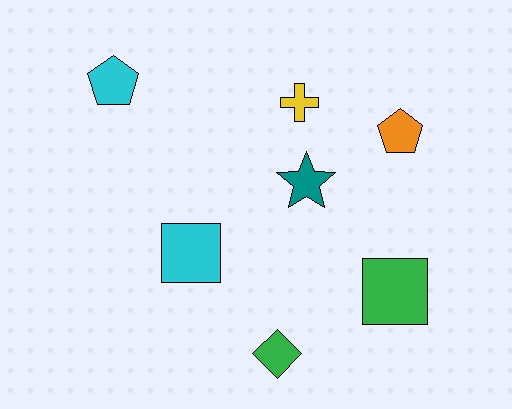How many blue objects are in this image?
There are no blue objects.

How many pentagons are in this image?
There are 2 pentagons.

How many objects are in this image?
There are 7 objects.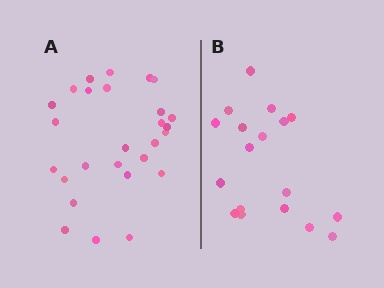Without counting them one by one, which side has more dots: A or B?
Region A (the left region) has more dots.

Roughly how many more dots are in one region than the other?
Region A has roughly 8 or so more dots than region B.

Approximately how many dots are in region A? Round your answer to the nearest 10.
About 30 dots. (The exact count is 27, which rounds to 30.)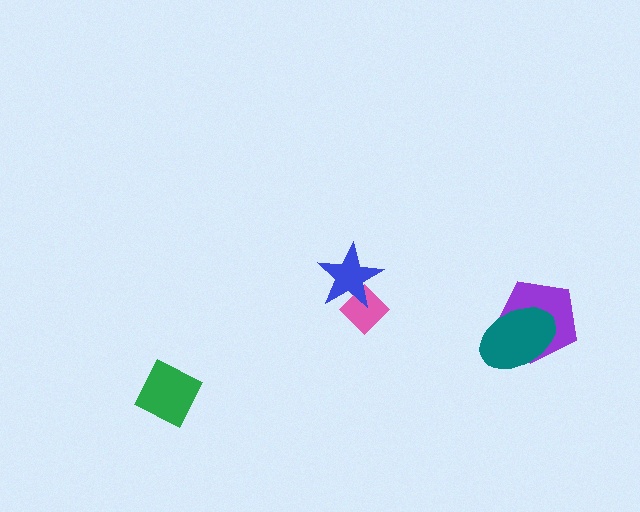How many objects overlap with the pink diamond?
1 object overlaps with the pink diamond.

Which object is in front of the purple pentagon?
The teal ellipse is in front of the purple pentagon.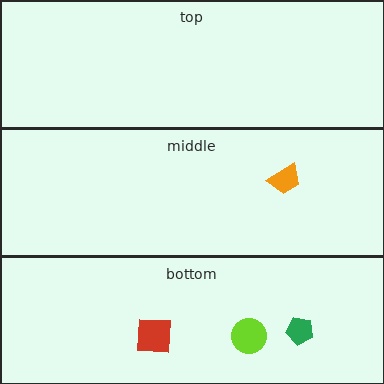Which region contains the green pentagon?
The bottom region.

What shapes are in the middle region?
The orange trapezoid.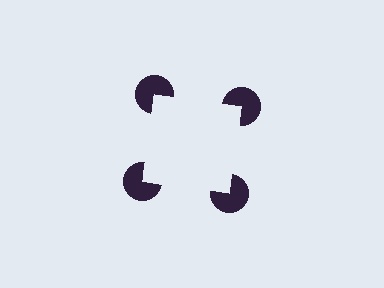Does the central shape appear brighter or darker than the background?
It typically appears slightly brighter than the background, even though no actual brightness change is drawn.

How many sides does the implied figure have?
4 sides.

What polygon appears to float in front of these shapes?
An illusory square — its edges are inferred from the aligned wedge cuts in the pac-man discs, not physically drawn.